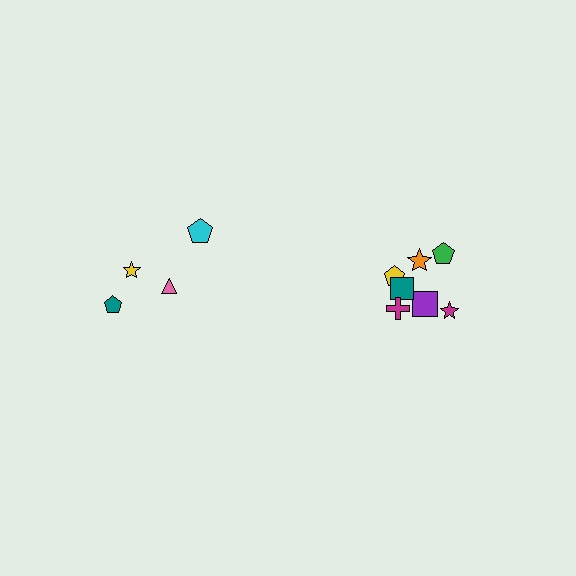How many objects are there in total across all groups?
There are 11 objects.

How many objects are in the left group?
There are 4 objects.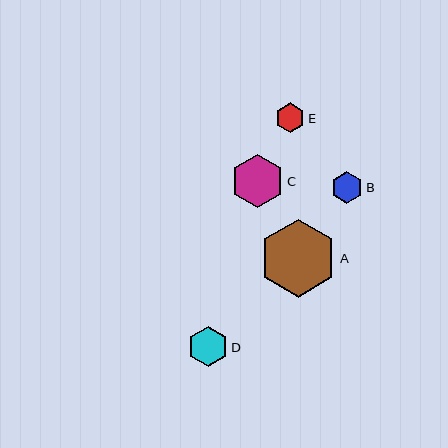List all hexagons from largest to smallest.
From largest to smallest: A, C, D, B, E.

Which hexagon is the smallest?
Hexagon E is the smallest with a size of approximately 30 pixels.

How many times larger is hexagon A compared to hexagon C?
Hexagon A is approximately 1.4 times the size of hexagon C.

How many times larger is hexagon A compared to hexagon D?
Hexagon A is approximately 1.9 times the size of hexagon D.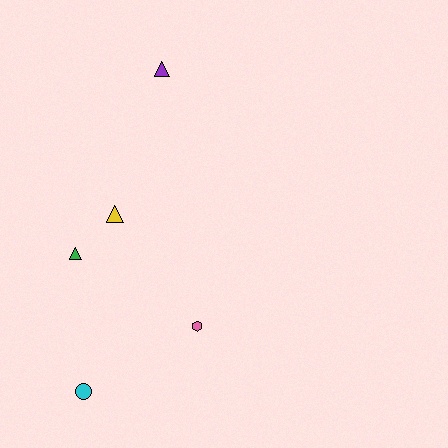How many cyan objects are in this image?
There is 1 cyan object.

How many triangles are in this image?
There are 3 triangles.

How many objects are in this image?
There are 5 objects.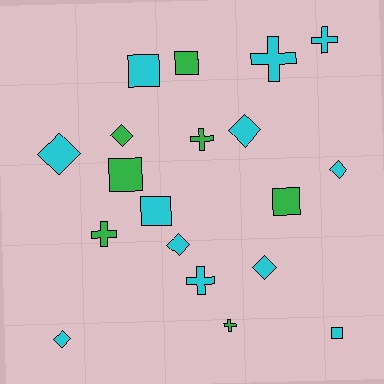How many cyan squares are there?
There are 3 cyan squares.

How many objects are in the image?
There are 19 objects.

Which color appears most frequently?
Cyan, with 12 objects.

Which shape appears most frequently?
Diamond, with 7 objects.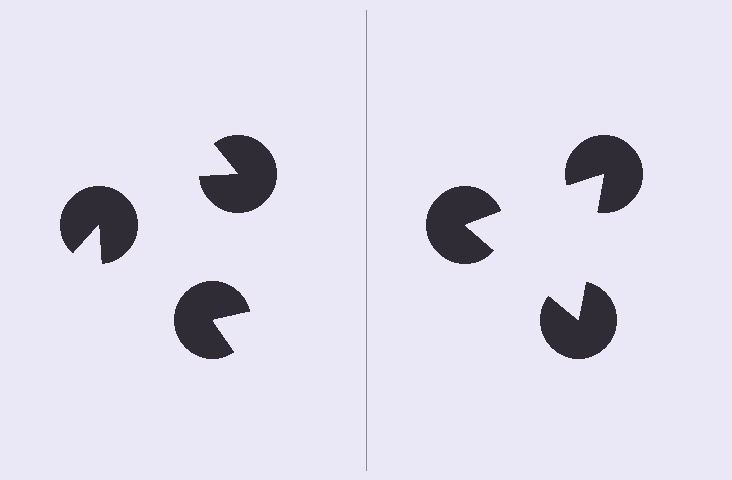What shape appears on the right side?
An illusory triangle.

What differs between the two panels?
The pac-man discs are positioned identically on both sides; only the wedge orientations differ. On the right they align to a triangle; on the left they are misaligned.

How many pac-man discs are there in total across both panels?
6 — 3 on each side.